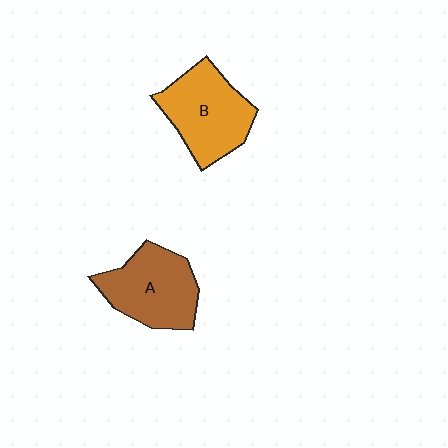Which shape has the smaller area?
Shape A (brown).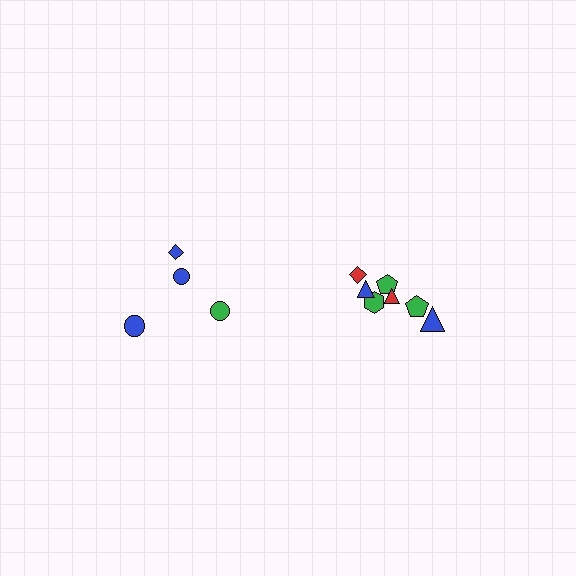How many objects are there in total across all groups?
There are 11 objects.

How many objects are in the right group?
There are 7 objects.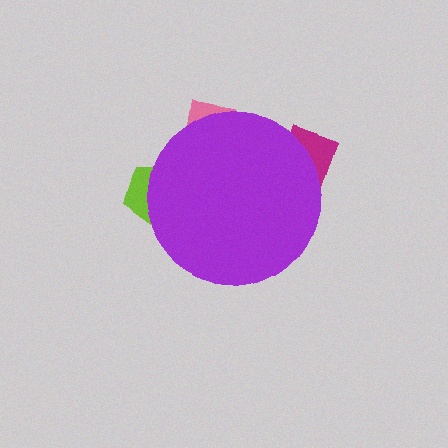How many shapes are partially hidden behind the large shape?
3 shapes are partially hidden.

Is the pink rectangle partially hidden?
Yes, the pink rectangle is partially hidden behind the purple circle.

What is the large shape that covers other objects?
A purple circle.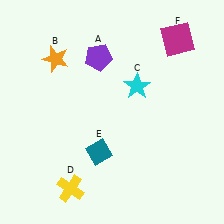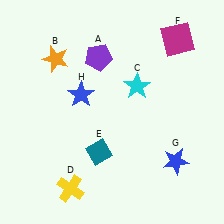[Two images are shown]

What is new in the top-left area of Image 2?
A blue star (H) was added in the top-left area of Image 2.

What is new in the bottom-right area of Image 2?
A blue star (G) was added in the bottom-right area of Image 2.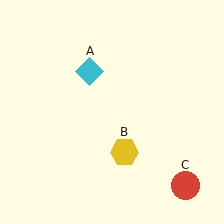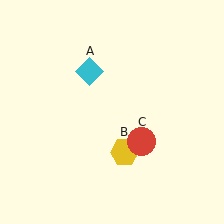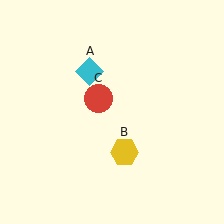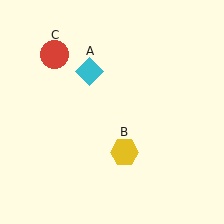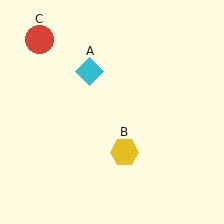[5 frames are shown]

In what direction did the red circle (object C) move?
The red circle (object C) moved up and to the left.